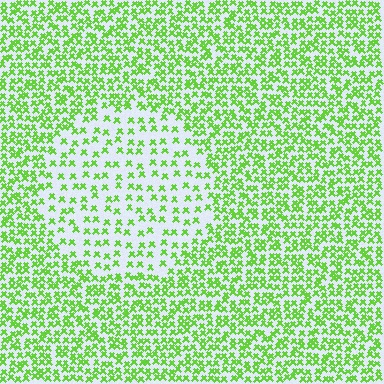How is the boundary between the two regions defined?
The boundary is defined by a change in element density (approximately 2.2x ratio). All elements are the same color, size, and shape.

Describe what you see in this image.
The image contains small lime elements arranged at two different densities. A circle-shaped region is visible where the elements are less densely packed than the surrounding area.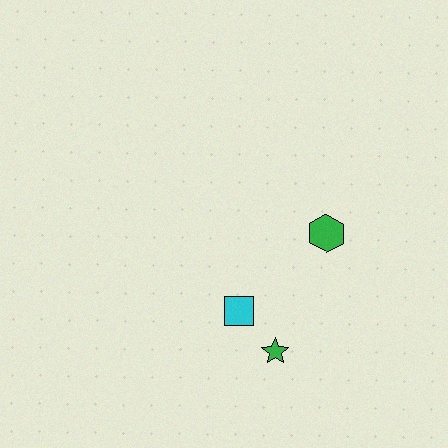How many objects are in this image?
There are 3 objects.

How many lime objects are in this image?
There are no lime objects.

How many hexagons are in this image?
There is 1 hexagon.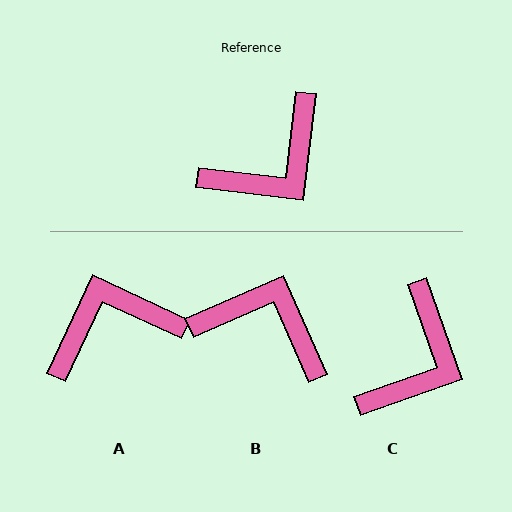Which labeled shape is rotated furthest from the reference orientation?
A, about 162 degrees away.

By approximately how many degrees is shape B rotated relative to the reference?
Approximately 121 degrees counter-clockwise.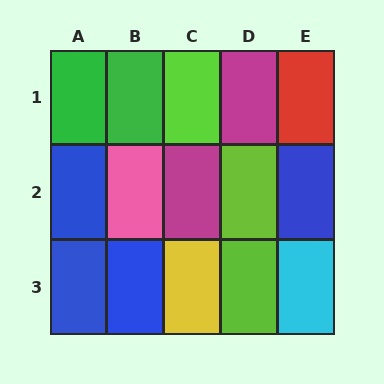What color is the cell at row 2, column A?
Blue.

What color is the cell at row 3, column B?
Blue.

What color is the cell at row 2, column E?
Blue.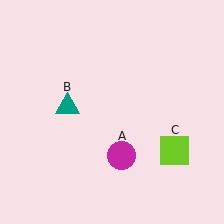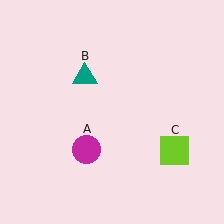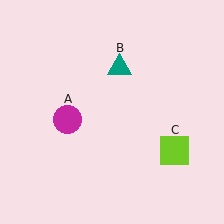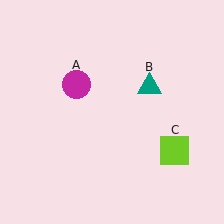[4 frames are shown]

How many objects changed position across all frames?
2 objects changed position: magenta circle (object A), teal triangle (object B).